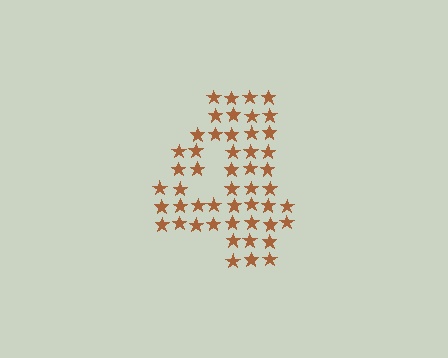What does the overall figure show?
The overall figure shows the digit 4.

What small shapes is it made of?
It is made of small stars.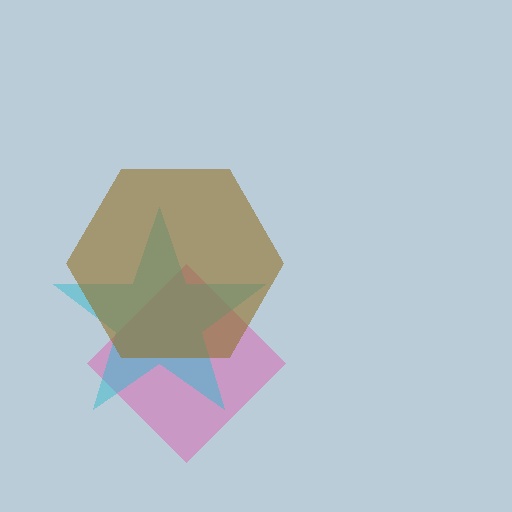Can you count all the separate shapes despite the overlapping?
Yes, there are 3 separate shapes.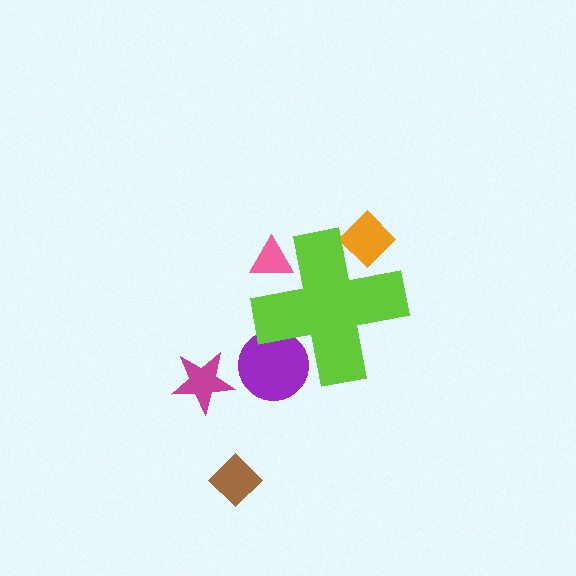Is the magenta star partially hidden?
No, the magenta star is fully visible.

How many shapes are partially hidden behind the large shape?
3 shapes are partially hidden.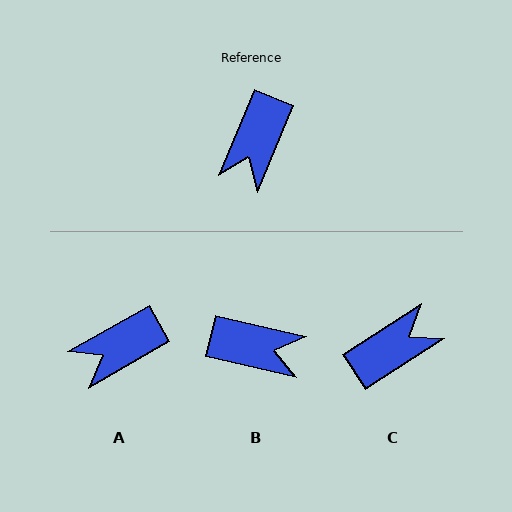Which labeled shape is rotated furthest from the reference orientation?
C, about 146 degrees away.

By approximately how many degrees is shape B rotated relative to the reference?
Approximately 100 degrees counter-clockwise.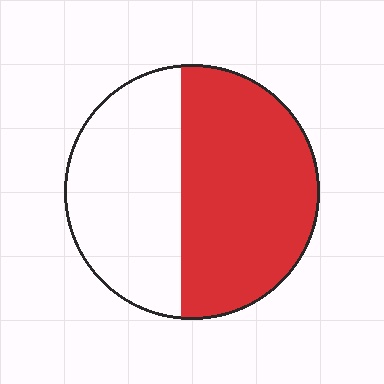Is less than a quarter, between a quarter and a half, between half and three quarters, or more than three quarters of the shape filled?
Between half and three quarters.